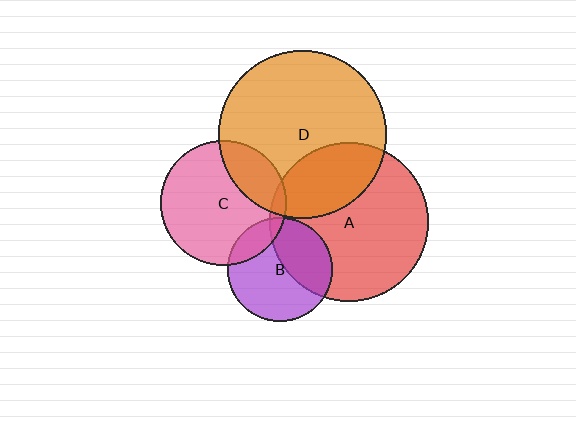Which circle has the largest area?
Circle D (orange).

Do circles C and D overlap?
Yes.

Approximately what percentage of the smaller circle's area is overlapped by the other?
Approximately 25%.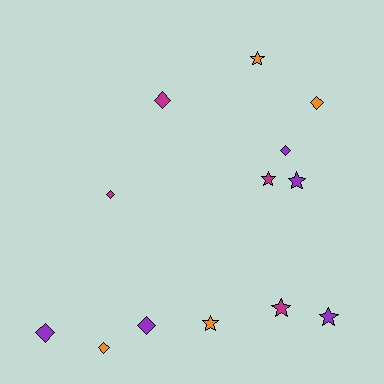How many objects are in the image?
There are 13 objects.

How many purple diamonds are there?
There are 3 purple diamonds.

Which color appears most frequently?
Purple, with 5 objects.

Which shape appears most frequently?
Diamond, with 7 objects.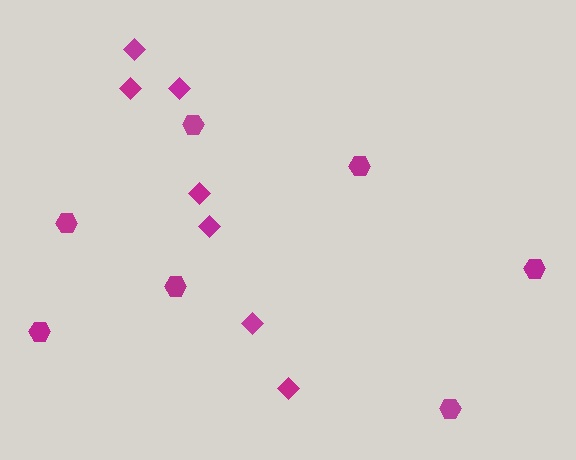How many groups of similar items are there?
There are 2 groups: one group of hexagons (7) and one group of diamonds (7).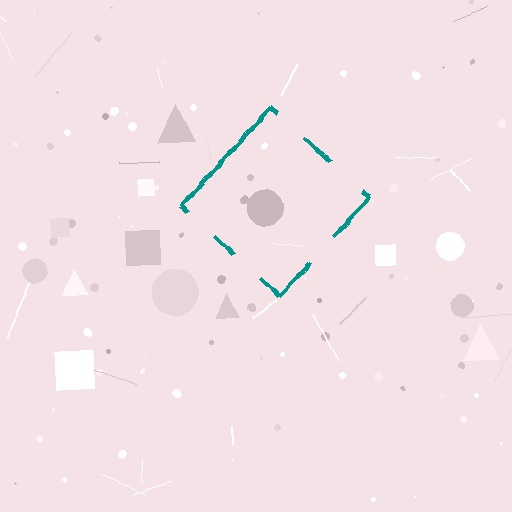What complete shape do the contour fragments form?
The contour fragments form a diamond.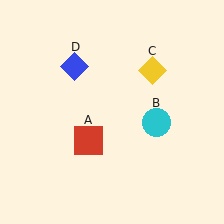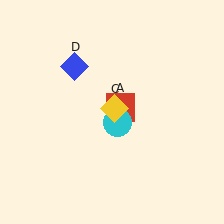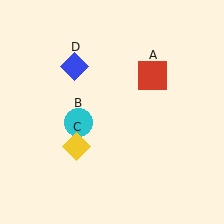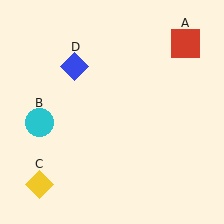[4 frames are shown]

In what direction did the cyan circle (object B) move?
The cyan circle (object B) moved left.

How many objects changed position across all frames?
3 objects changed position: red square (object A), cyan circle (object B), yellow diamond (object C).